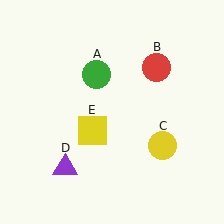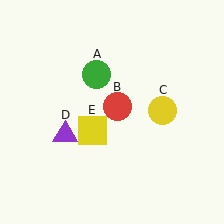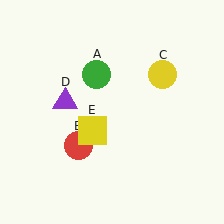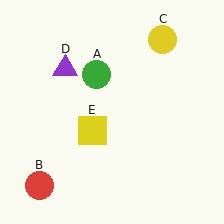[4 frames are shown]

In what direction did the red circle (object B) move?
The red circle (object B) moved down and to the left.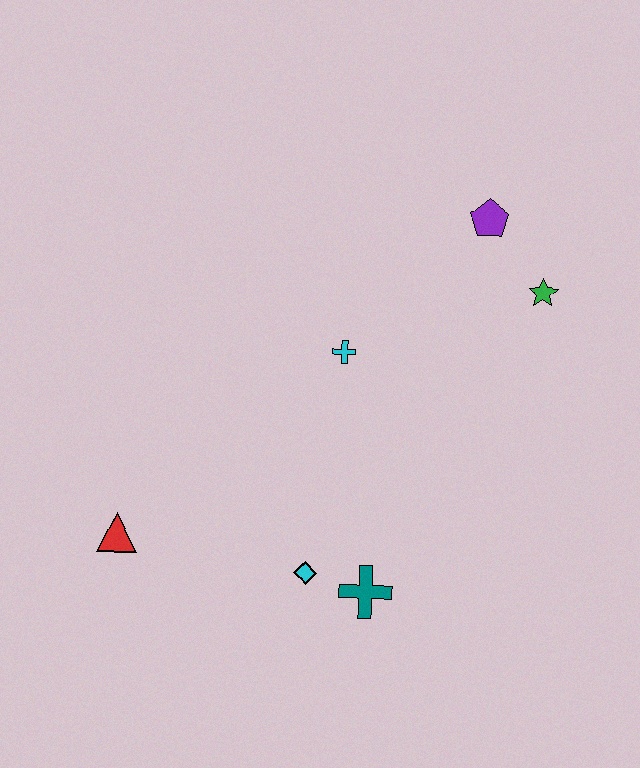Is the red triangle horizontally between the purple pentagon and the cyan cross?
No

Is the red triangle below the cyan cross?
Yes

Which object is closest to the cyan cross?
The purple pentagon is closest to the cyan cross.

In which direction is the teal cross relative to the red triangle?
The teal cross is to the right of the red triangle.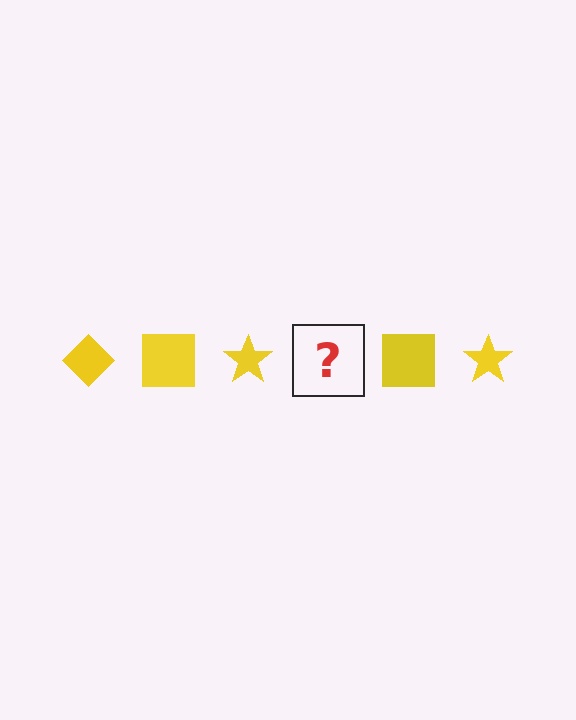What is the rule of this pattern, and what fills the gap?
The rule is that the pattern cycles through diamond, square, star shapes in yellow. The gap should be filled with a yellow diamond.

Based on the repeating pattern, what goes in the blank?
The blank should be a yellow diamond.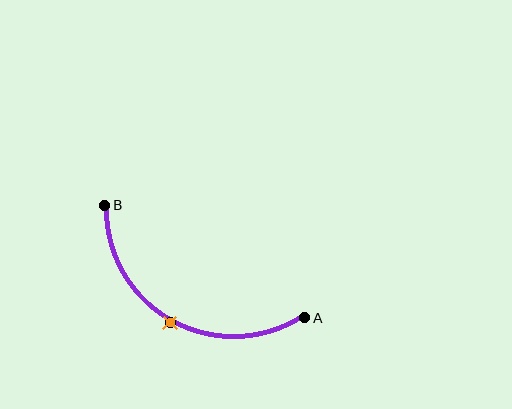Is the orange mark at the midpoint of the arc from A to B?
Yes. The orange mark lies on the arc at equal arc-length from both A and B — it is the arc midpoint.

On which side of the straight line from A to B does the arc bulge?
The arc bulges below the straight line connecting A and B.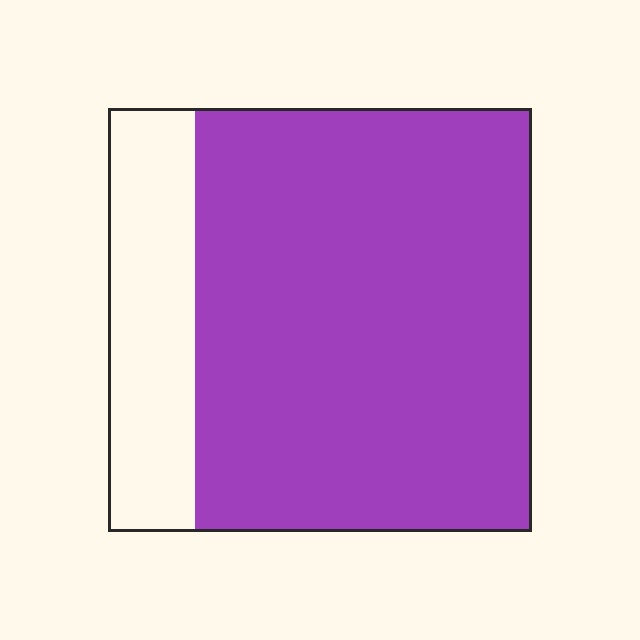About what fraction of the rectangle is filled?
About four fifths (4/5).